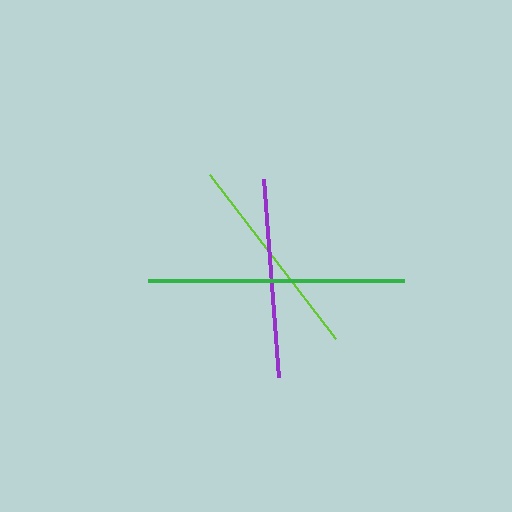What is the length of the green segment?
The green segment is approximately 257 pixels long.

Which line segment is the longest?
The green line is the longest at approximately 257 pixels.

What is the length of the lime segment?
The lime segment is approximately 207 pixels long.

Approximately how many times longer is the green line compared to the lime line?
The green line is approximately 1.2 times the length of the lime line.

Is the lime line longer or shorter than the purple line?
The lime line is longer than the purple line.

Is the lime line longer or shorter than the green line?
The green line is longer than the lime line.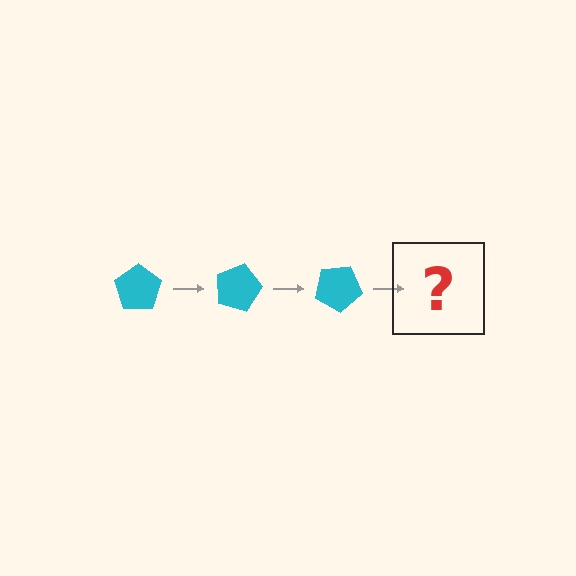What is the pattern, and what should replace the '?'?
The pattern is that the pentagon rotates 15 degrees each step. The '?' should be a cyan pentagon rotated 45 degrees.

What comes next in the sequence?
The next element should be a cyan pentagon rotated 45 degrees.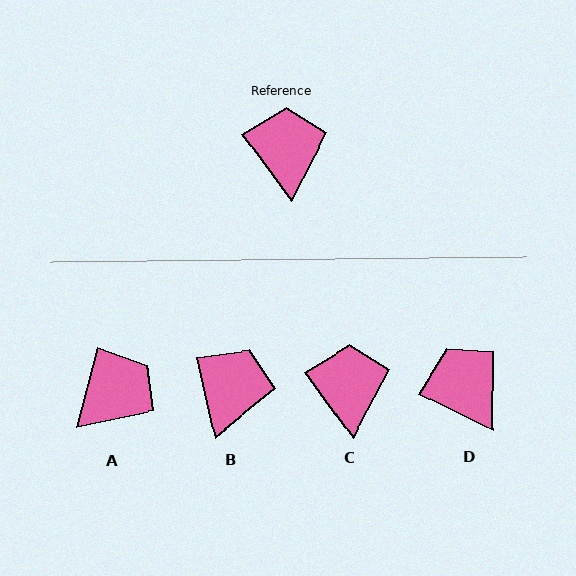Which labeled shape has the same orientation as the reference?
C.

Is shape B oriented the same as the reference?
No, it is off by about 24 degrees.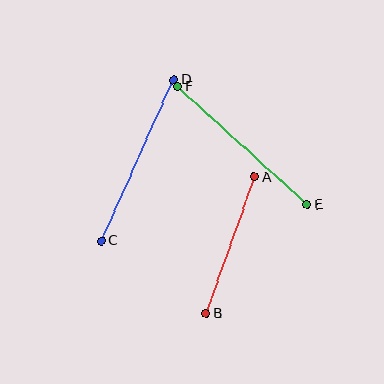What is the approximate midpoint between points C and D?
The midpoint is at approximately (138, 160) pixels.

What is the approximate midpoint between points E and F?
The midpoint is at approximately (242, 146) pixels.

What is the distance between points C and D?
The distance is approximately 176 pixels.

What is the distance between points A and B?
The distance is approximately 145 pixels.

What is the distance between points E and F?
The distance is approximately 175 pixels.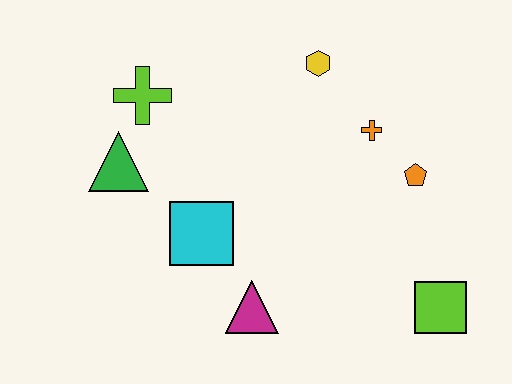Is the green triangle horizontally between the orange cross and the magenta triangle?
No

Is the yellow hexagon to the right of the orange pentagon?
No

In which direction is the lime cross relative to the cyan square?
The lime cross is above the cyan square.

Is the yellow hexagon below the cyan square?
No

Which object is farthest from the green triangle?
The lime square is farthest from the green triangle.